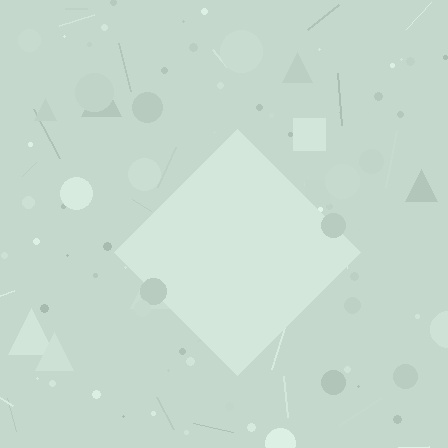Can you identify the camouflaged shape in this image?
The camouflaged shape is a diamond.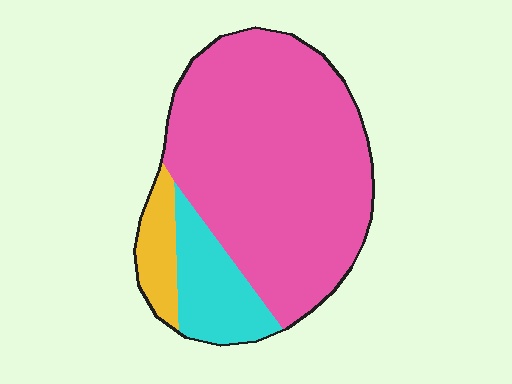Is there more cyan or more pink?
Pink.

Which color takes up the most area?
Pink, at roughly 75%.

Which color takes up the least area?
Yellow, at roughly 10%.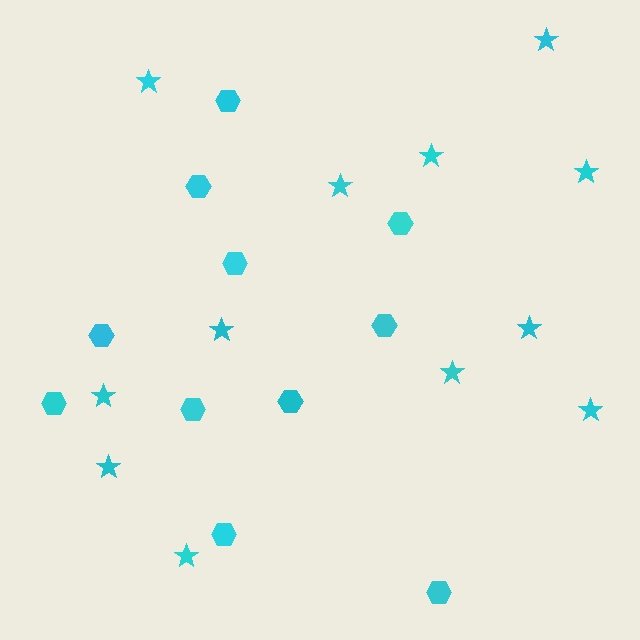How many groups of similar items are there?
There are 2 groups: one group of hexagons (11) and one group of stars (12).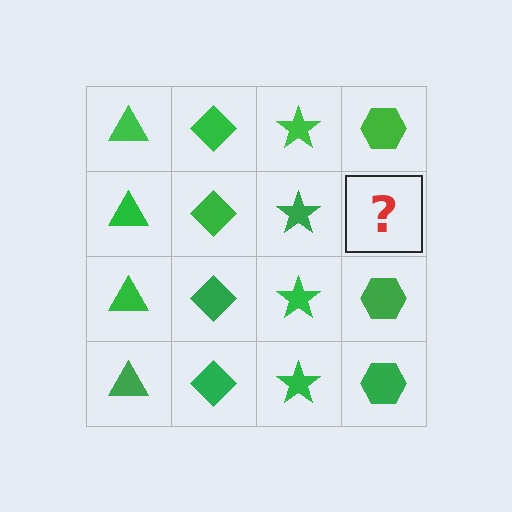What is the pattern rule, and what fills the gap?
The rule is that each column has a consistent shape. The gap should be filled with a green hexagon.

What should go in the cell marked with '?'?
The missing cell should contain a green hexagon.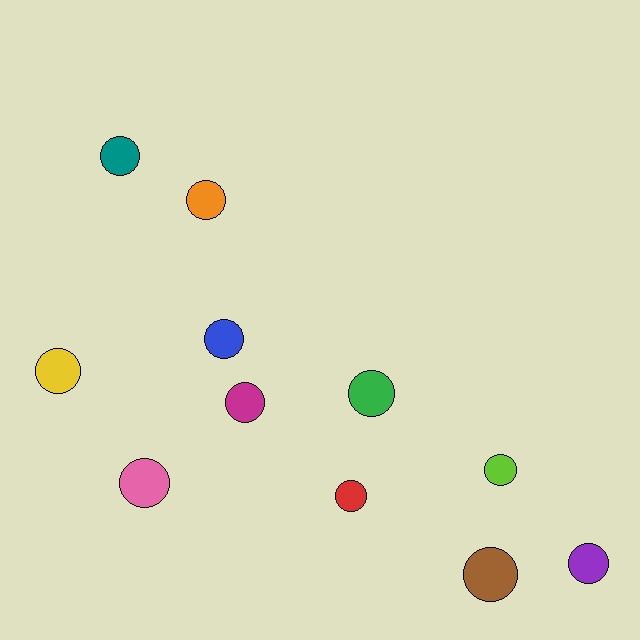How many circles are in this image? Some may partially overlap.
There are 11 circles.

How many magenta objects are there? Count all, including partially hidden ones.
There is 1 magenta object.